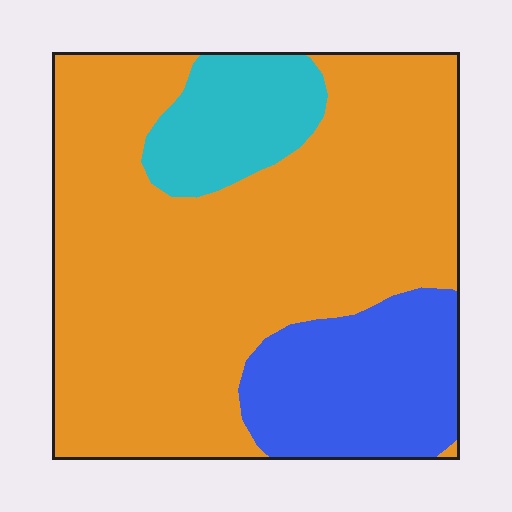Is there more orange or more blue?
Orange.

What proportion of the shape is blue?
Blue takes up about one fifth (1/5) of the shape.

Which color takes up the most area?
Orange, at roughly 70%.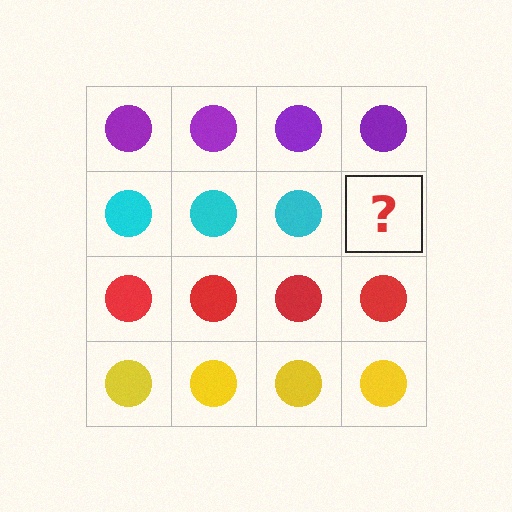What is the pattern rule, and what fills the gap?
The rule is that each row has a consistent color. The gap should be filled with a cyan circle.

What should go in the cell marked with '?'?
The missing cell should contain a cyan circle.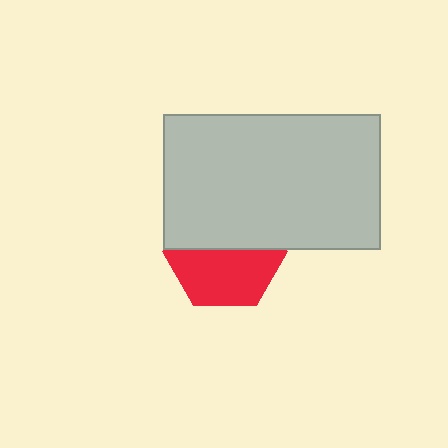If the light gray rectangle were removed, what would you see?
You would see the complete red hexagon.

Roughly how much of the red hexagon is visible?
About half of it is visible (roughly 52%).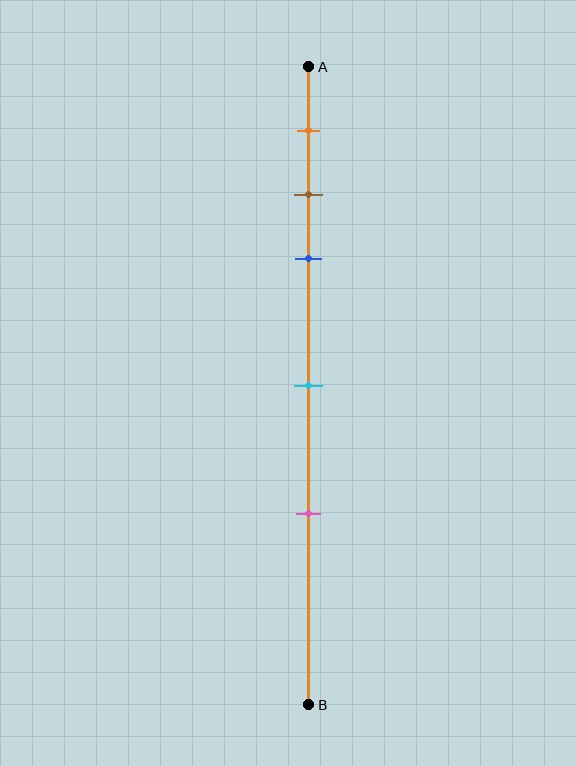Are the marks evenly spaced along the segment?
No, the marks are not evenly spaced.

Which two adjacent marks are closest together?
The brown and blue marks are the closest adjacent pair.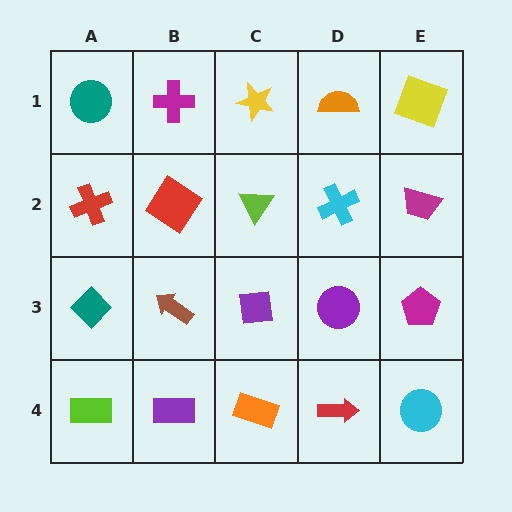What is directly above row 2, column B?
A magenta cross.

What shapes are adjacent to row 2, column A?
A teal circle (row 1, column A), a teal diamond (row 3, column A), a red diamond (row 2, column B).